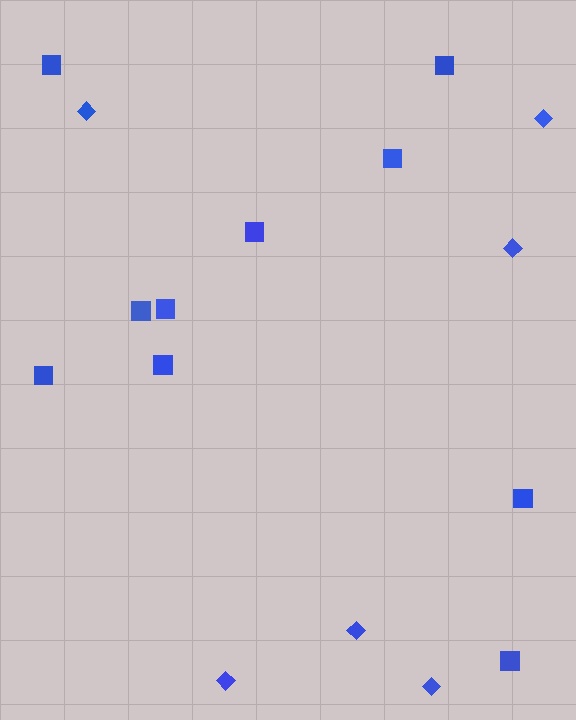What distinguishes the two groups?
There are 2 groups: one group of diamonds (6) and one group of squares (10).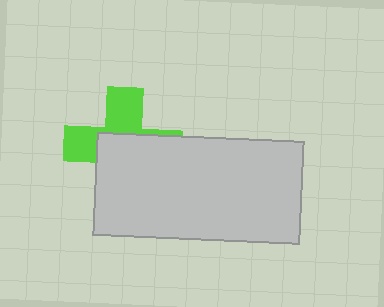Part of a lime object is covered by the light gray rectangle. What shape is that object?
It is a cross.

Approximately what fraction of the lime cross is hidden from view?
Roughly 58% of the lime cross is hidden behind the light gray rectangle.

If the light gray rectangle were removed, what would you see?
You would see the complete lime cross.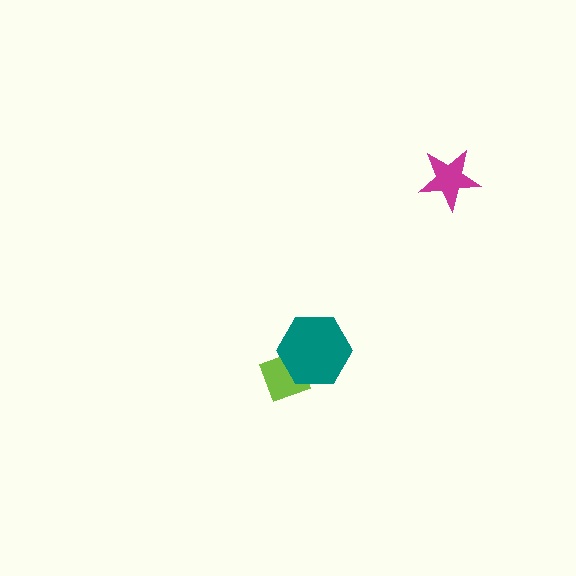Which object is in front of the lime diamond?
The teal hexagon is in front of the lime diamond.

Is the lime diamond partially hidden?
Yes, it is partially covered by another shape.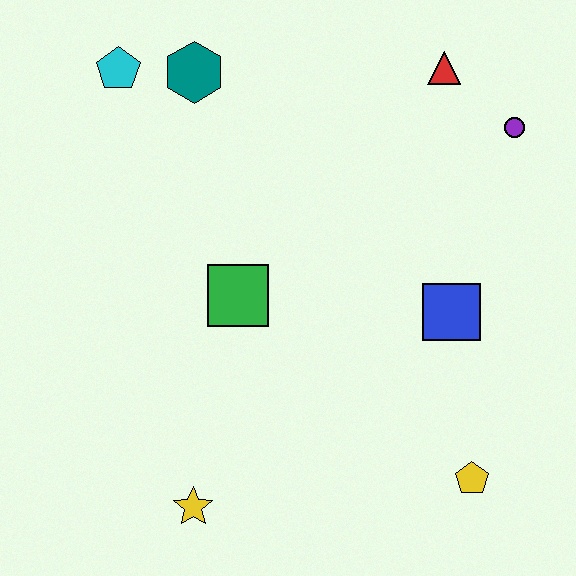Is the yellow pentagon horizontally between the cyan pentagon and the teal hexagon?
No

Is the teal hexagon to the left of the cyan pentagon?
No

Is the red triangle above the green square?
Yes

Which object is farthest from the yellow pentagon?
The cyan pentagon is farthest from the yellow pentagon.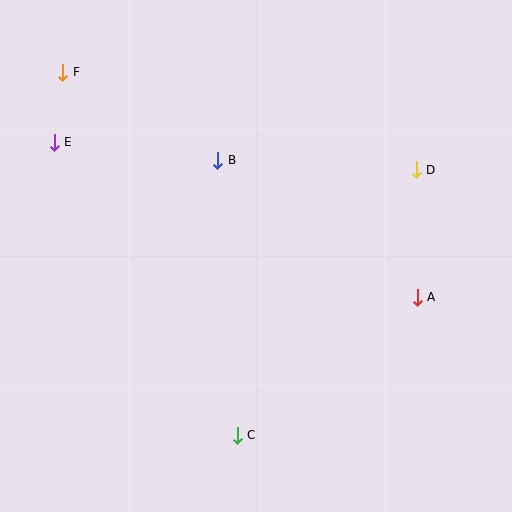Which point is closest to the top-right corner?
Point D is closest to the top-right corner.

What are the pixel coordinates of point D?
Point D is at (416, 170).